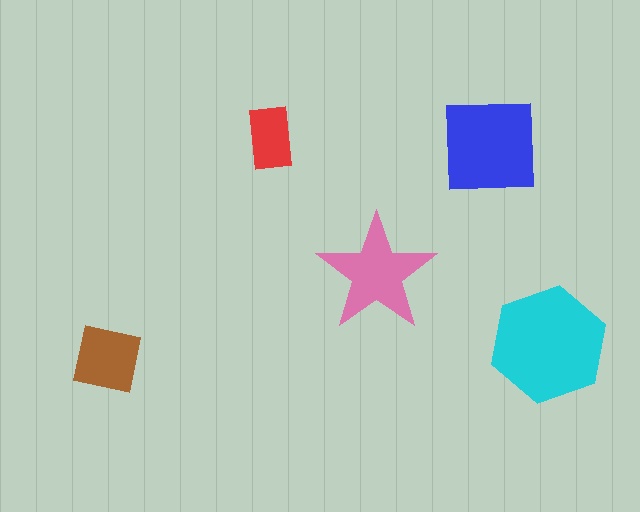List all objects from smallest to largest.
The red rectangle, the brown square, the pink star, the blue square, the cyan hexagon.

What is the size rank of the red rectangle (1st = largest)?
5th.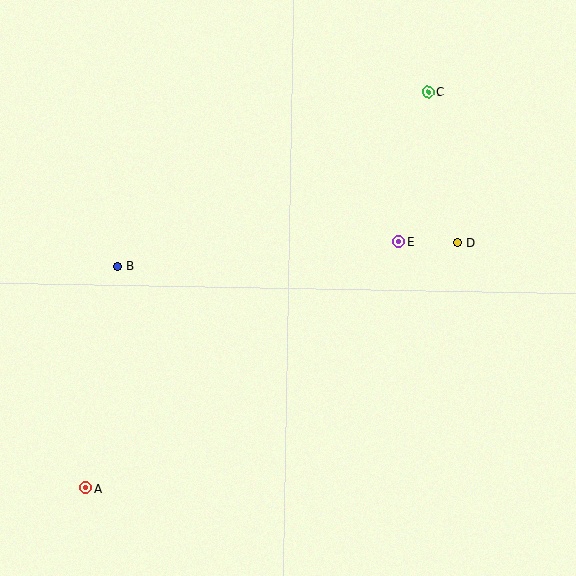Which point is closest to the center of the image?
Point E at (398, 242) is closest to the center.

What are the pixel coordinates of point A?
Point A is at (86, 488).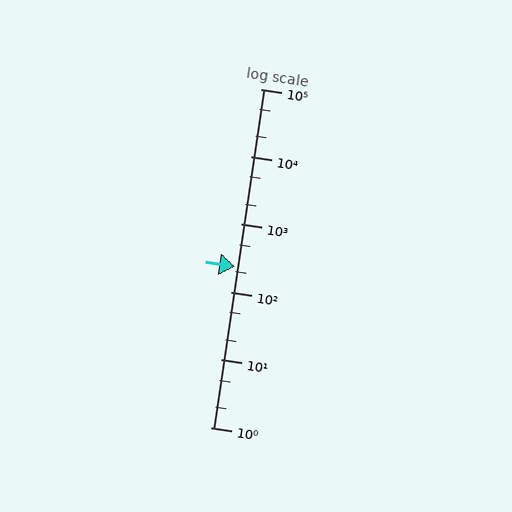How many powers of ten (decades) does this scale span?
The scale spans 5 decades, from 1 to 100000.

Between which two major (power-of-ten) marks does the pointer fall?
The pointer is between 100 and 1000.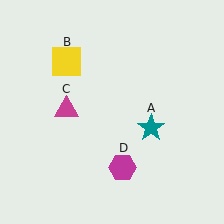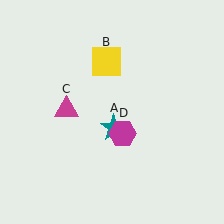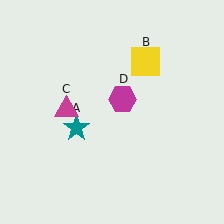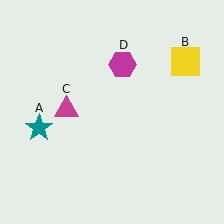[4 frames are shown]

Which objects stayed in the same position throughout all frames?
Magenta triangle (object C) remained stationary.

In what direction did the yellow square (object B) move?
The yellow square (object B) moved right.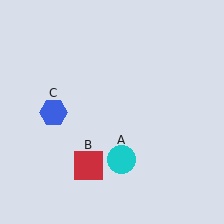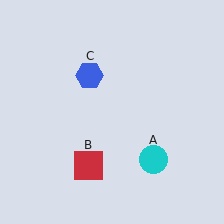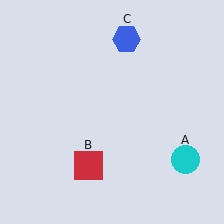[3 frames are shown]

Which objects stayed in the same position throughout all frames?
Red square (object B) remained stationary.